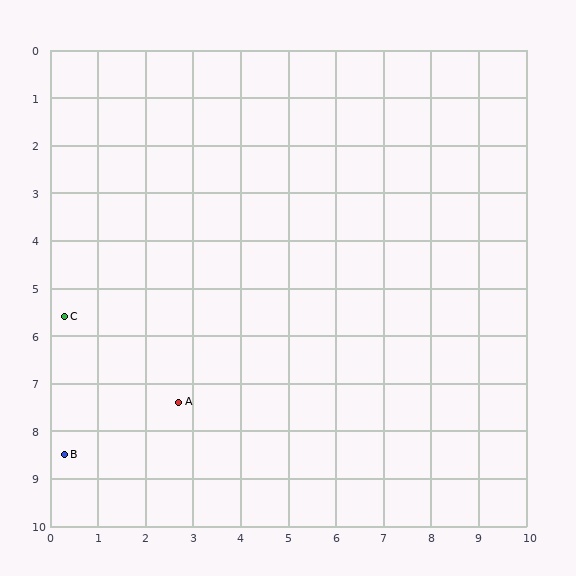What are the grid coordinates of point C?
Point C is at approximately (0.3, 5.6).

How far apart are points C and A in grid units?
Points C and A are about 3.0 grid units apart.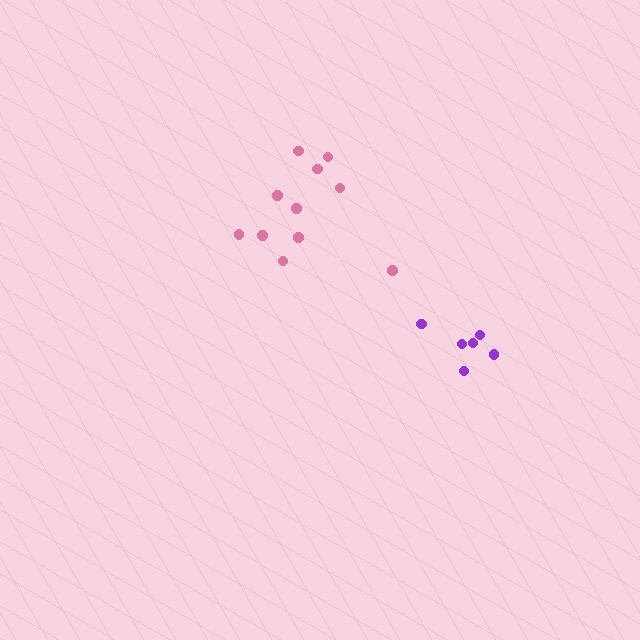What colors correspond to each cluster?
The clusters are colored: pink, purple.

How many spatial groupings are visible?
There are 2 spatial groupings.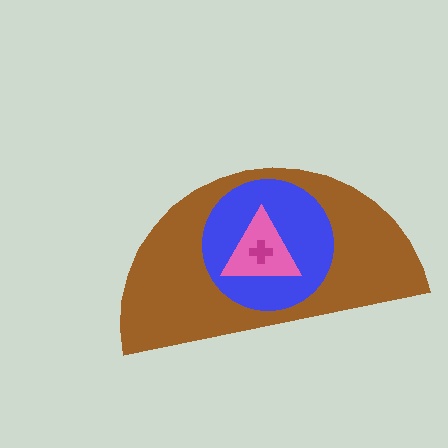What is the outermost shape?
The brown semicircle.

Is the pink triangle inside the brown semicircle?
Yes.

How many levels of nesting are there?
4.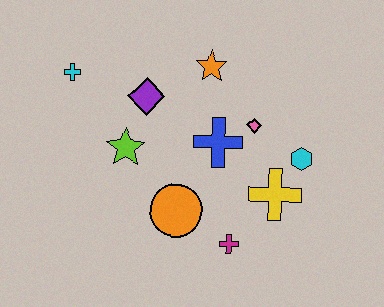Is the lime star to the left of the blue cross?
Yes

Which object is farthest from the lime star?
The cyan hexagon is farthest from the lime star.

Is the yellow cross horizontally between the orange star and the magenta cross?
No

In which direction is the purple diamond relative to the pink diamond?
The purple diamond is to the left of the pink diamond.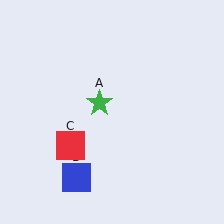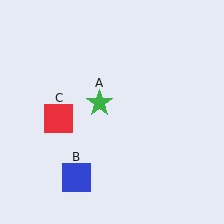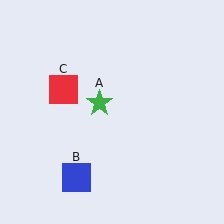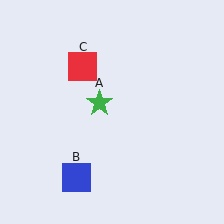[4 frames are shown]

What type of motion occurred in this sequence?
The red square (object C) rotated clockwise around the center of the scene.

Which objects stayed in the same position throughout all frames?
Green star (object A) and blue square (object B) remained stationary.